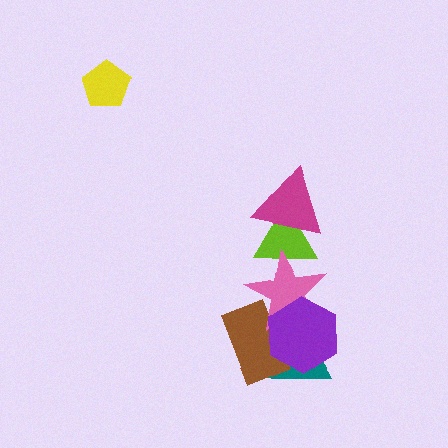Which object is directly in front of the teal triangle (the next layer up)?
The brown rectangle is directly in front of the teal triangle.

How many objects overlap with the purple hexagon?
3 objects overlap with the purple hexagon.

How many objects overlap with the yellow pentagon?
0 objects overlap with the yellow pentagon.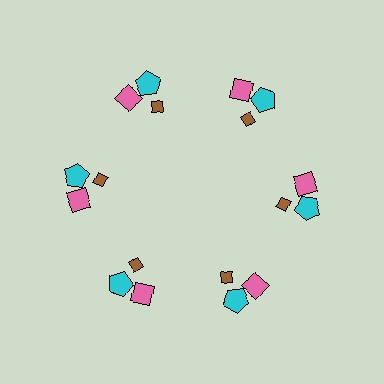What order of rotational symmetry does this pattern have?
This pattern has 6-fold rotational symmetry.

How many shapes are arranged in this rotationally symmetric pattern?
There are 18 shapes, arranged in 6 groups of 3.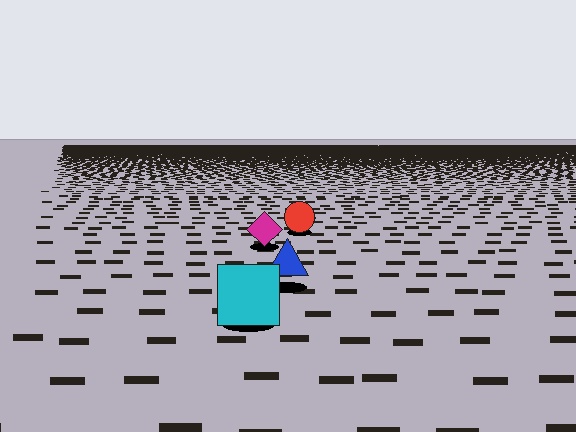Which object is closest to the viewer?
The cyan square is closest. The texture marks near it are larger and more spread out.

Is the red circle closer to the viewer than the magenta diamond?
No. The magenta diamond is closer — you can tell from the texture gradient: the ground texture is coarser near it.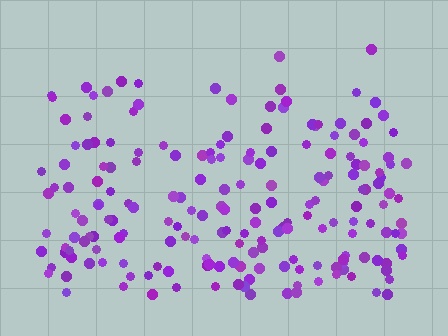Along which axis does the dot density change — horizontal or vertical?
Vertical.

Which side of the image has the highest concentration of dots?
The bottom.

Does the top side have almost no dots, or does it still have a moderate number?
Still a moderate number, just noticeably fewer than the bottom.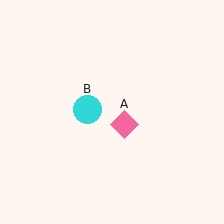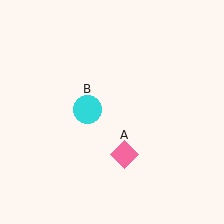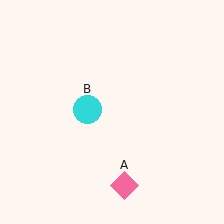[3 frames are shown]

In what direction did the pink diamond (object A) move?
The pink diamond (object A) moved down.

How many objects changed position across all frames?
1 object changed position: pink diamond (object A).